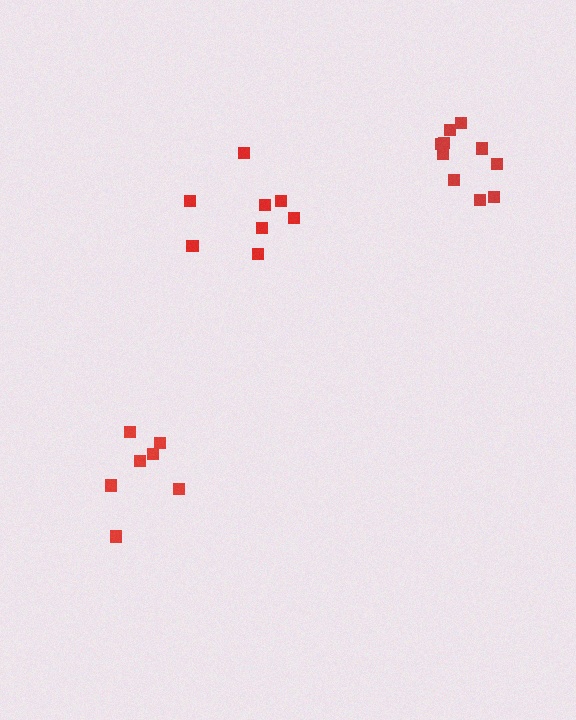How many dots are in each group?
Group 1: 8 dots, Group 2: 7 dots, Group 3: 10 dots (25 total).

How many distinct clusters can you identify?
There are 3 distinct clusters.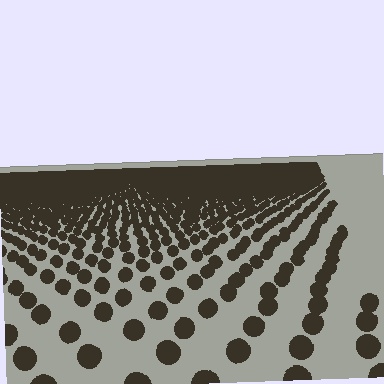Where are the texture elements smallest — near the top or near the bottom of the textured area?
Near the top.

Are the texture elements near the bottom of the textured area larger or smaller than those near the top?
Larger. Near the bottom, elements are closer to the viewer and appear at a bigger on-screen size.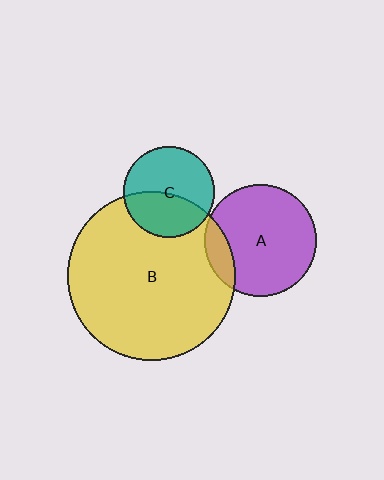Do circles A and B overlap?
Yes.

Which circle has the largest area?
Circle B (yellow).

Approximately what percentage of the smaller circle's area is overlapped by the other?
Approximately 15%.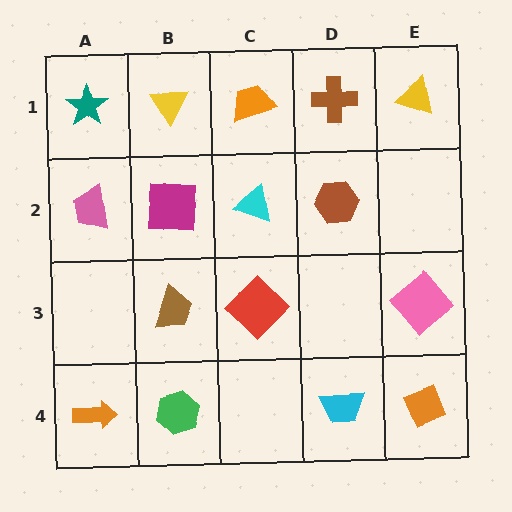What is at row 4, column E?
An orange diamond.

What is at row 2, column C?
A cyan triangle.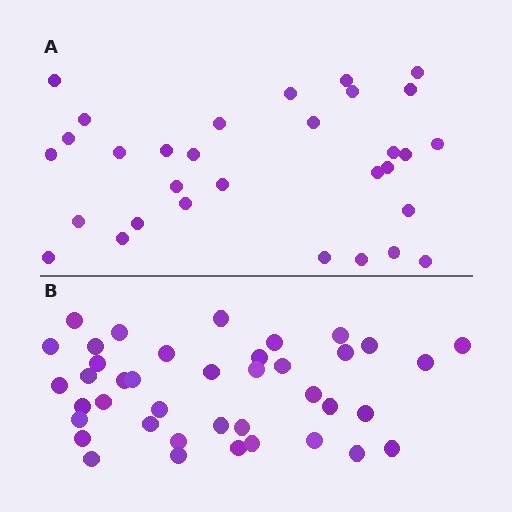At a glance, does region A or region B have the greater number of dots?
Region B (the bottom region) has more dots.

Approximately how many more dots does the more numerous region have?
Region B has roughly 8 or so more dots than region A.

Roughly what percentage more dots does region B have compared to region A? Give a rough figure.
About 30% more.